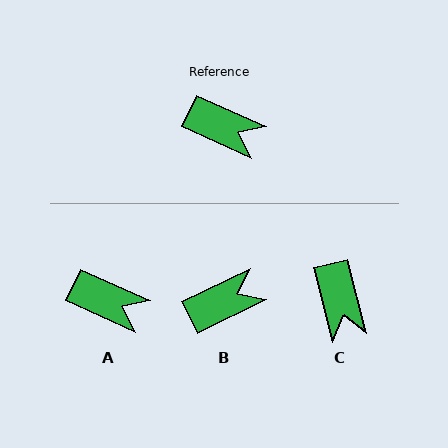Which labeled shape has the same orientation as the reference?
A.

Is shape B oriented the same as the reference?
No, it is off by about 50 degrees.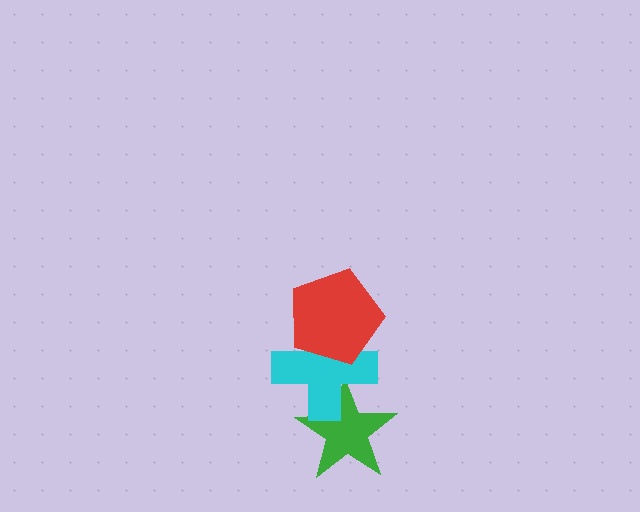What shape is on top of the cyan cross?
The red pentagon is on top of the cyan cross.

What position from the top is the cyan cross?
The cyan cross is 2nd from the top.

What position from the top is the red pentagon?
The red pentagon is 1st from the top.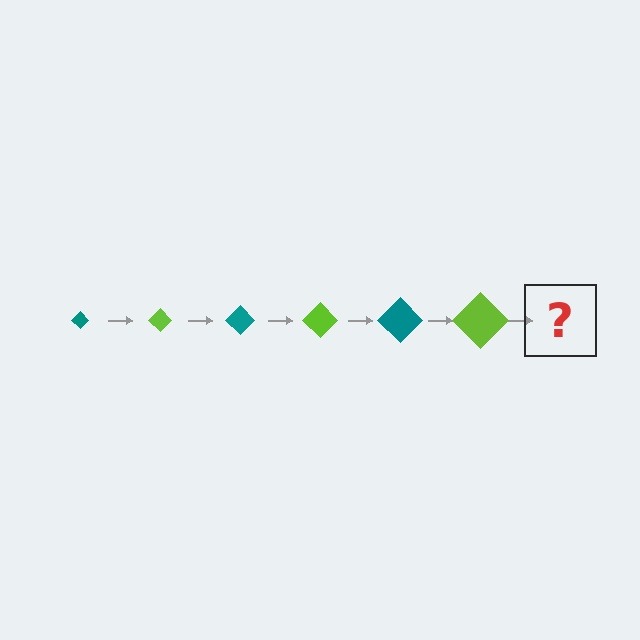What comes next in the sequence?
The next element should be a teal diamond, larger than the previous one.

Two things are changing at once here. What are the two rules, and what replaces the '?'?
The two rules are that the diamond grows larger each step and the color cycles through teal and lime. The '?' should be a teal diamond, larger than the previous one.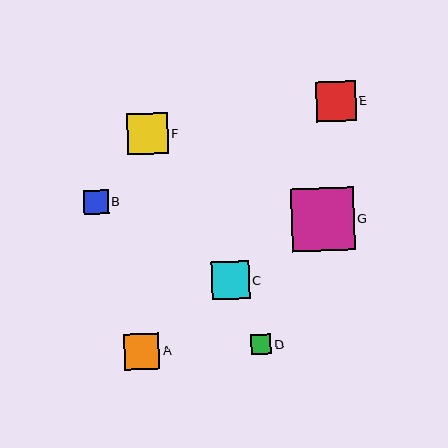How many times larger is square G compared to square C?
Square G is approximately 1.7 times the size of square C.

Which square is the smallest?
Square D is the smallest with a size of approximately 20 pixels.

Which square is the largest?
Square G is the largest with a size of approximately 63 pixels.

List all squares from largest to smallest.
From largest to smallest: G, F, E, C, A, B, D.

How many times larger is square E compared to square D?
Square E is approximately 2.0 times the size of square D.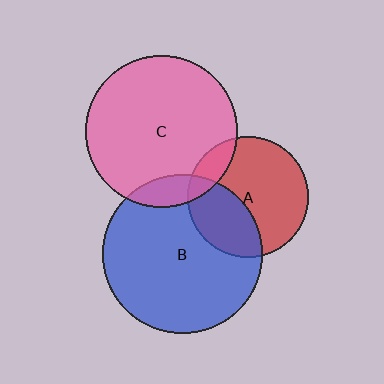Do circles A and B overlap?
Yes.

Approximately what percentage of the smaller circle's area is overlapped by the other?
Approximately 35%.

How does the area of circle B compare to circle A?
Approximately 1.7 times.